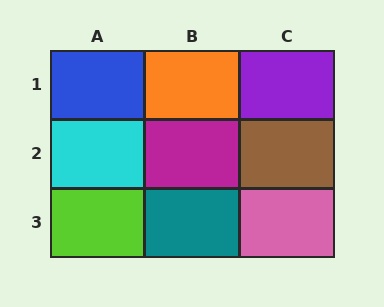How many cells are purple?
1 cell is purple.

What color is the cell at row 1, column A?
Blue.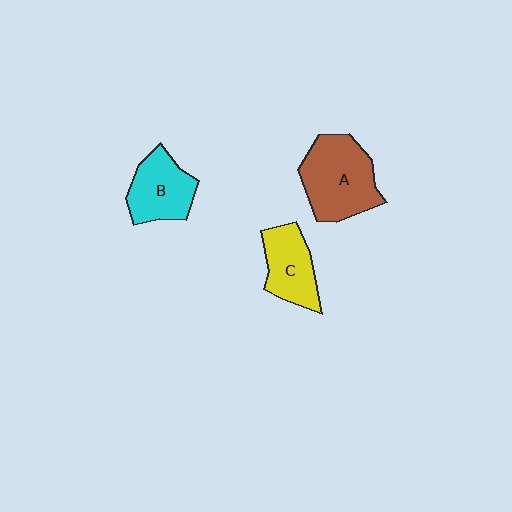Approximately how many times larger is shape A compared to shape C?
Approximately 1.5 times.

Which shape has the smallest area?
Shape C (yellow).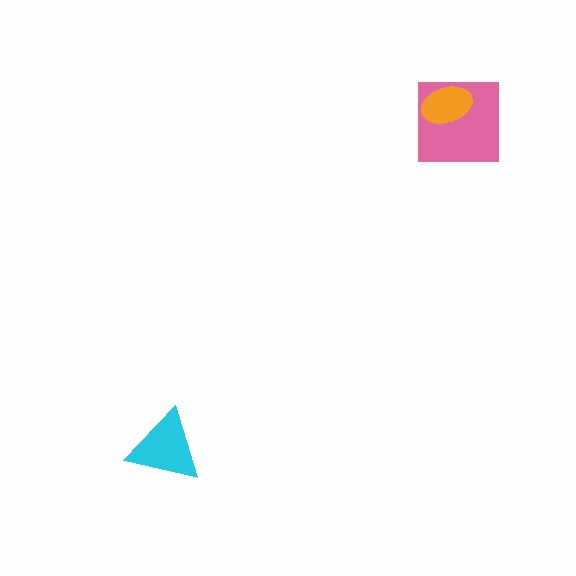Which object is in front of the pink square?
The orange ellipse is in front of the pink square.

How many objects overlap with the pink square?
1 object overlaps with the pink square.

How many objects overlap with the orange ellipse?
1 object overlaps with the orange ellipse.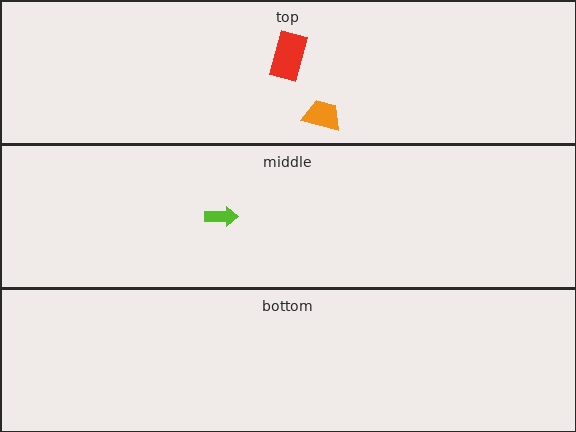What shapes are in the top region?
The red rectangle, the orange trapezoid.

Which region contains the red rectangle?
The top region.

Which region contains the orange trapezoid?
The top region.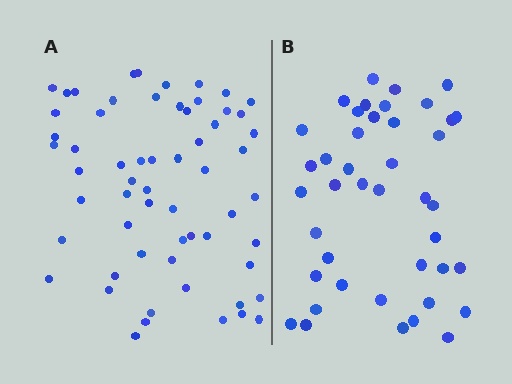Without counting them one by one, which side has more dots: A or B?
Region A (the left region) has more dots.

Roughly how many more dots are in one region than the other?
Region A has approximately 20 more dots than region B.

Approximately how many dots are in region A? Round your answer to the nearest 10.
About 60 dots.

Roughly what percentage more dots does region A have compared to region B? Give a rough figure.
About 45% more.